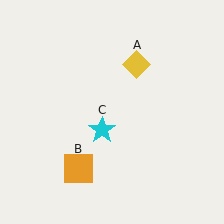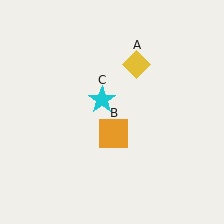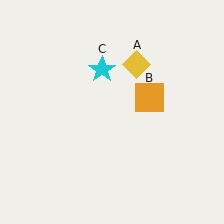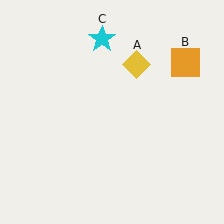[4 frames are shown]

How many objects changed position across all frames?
2 objects changed position: orange square (object B), cyan star (object C).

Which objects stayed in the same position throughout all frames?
Yellow diamond (object A) remained stationary.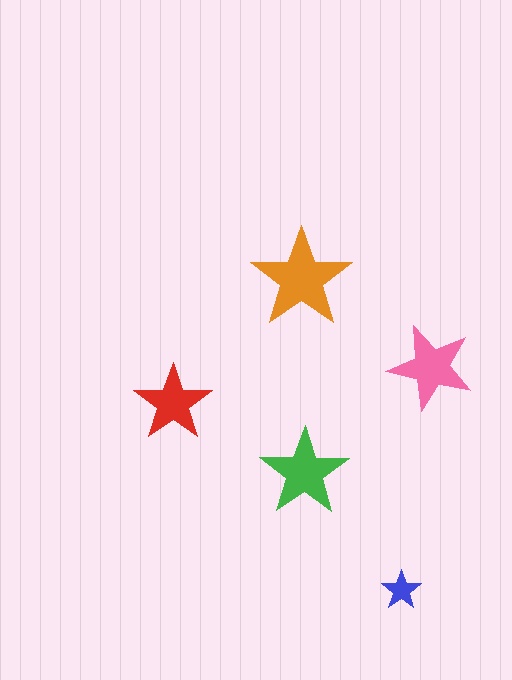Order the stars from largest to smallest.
the orange one, the green one, the pink one, the red one, the blue one.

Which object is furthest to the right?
The pink star is rightmost.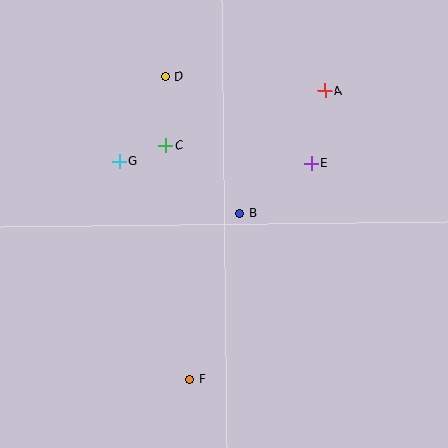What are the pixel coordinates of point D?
Point D is at (166, 76).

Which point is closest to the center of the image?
Point B at (240, 213) is closest to the center.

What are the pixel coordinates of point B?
Point B is at (240, 213).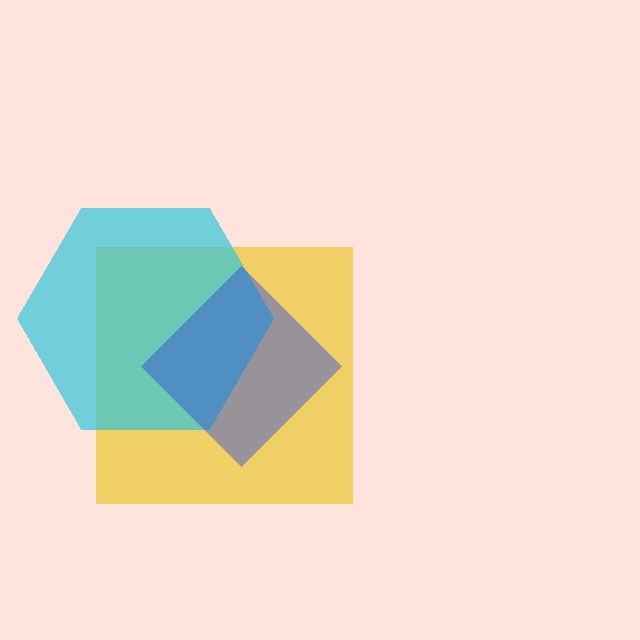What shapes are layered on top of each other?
The layered shapes are: a yellow square, a cyan hexagon, a blue diamond.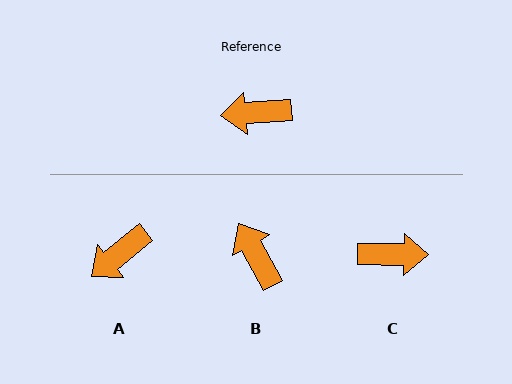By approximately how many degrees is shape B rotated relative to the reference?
Approximately 66 degrees clockwise.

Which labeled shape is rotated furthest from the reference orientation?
C, about 175 degrees away.